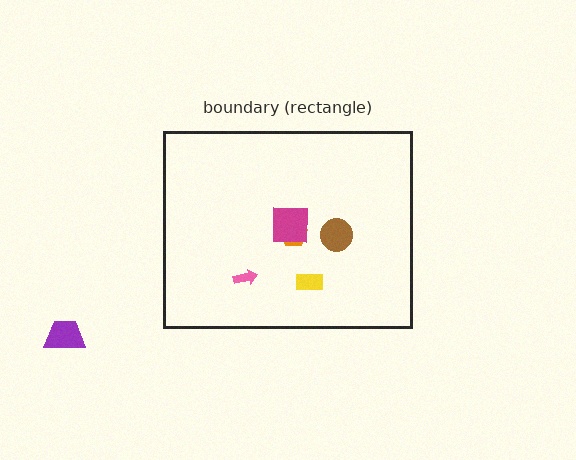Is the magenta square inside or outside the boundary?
Inside.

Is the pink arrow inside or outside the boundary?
Inside.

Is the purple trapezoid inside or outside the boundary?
Outside.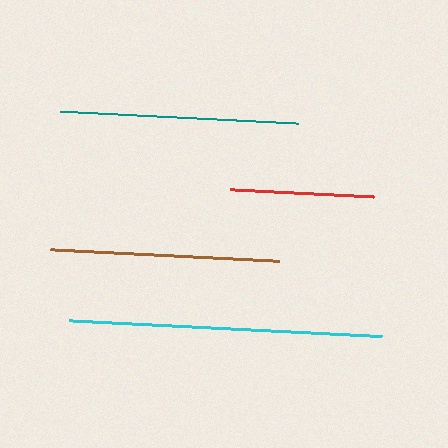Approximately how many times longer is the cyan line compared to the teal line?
The cyan line is approximately 1.3 times the length of the teal line.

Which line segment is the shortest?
The red line is the shortest at approximately 144 pixels.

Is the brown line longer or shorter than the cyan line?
The cyan line is longer than the brown line.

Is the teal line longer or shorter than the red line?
The teal line is longer than the red line.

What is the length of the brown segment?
The brown segment is approximately 229 pixels long.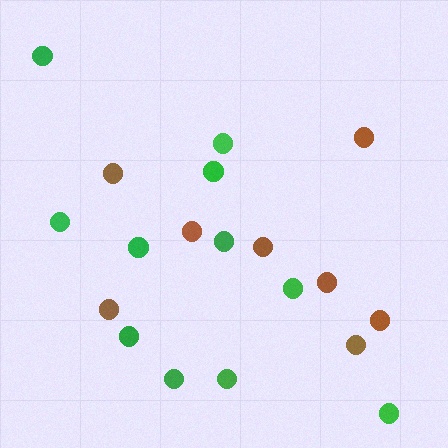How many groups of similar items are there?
There are 2 groups: one group of brown circles (8) and one group of green circles (11).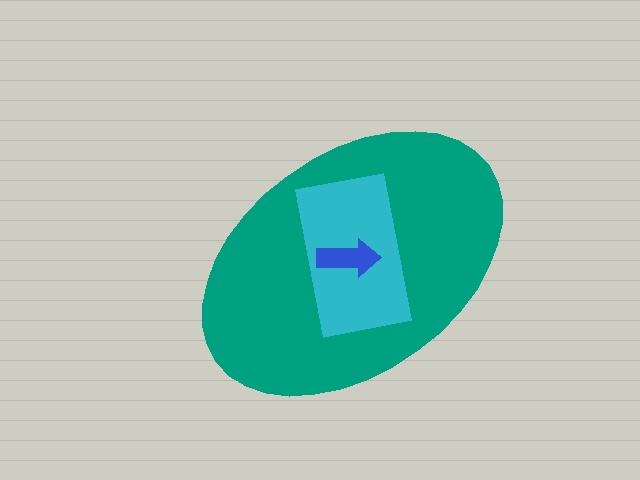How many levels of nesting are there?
3.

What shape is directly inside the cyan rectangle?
The blue arrow.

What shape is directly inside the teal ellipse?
The cyan rectangle.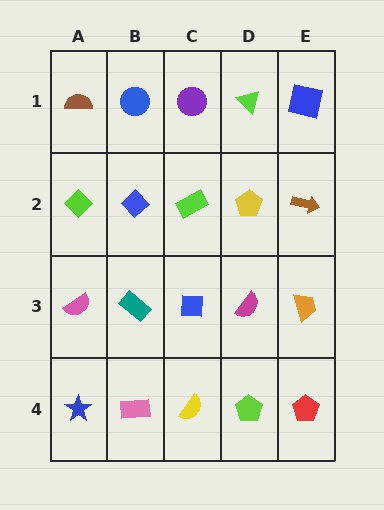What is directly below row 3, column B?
A pink rectangle.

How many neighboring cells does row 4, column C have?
3.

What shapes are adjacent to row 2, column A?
A brown semicircle (row 1, column A), a pink semicircle (row 3, column A), a blue diamond (row 2, column B).